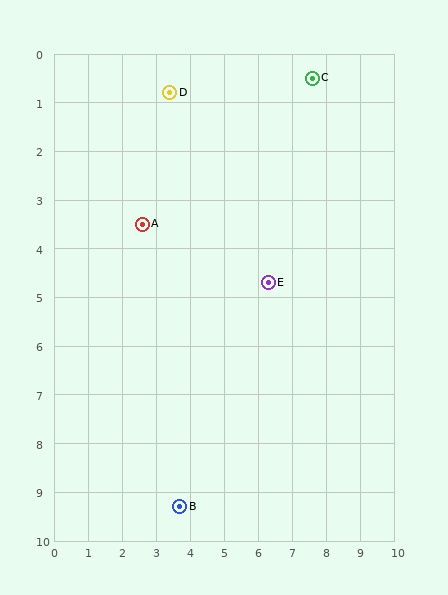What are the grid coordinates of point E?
Point E is at approximately (6.3, 4.7).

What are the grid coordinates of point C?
Point C is at approximately (7.6, 0.5).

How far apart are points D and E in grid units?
Points D and E are about 4.9 grid units apart.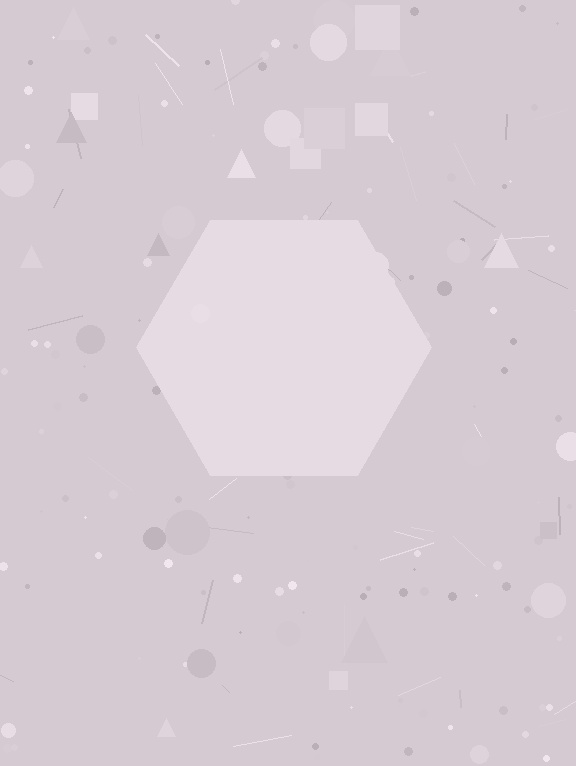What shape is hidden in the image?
A hexagon is hidden in the image.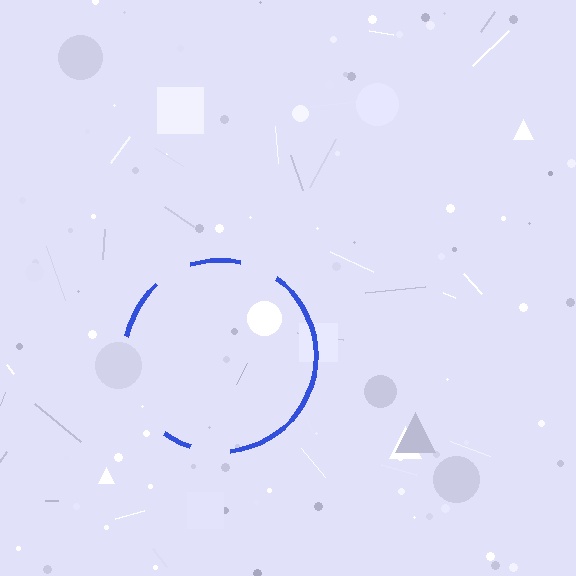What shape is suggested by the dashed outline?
The dashed outline suggests a circle.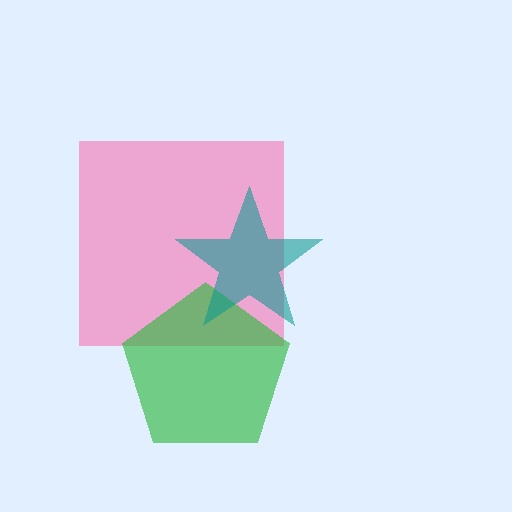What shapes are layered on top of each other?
The layered shapes are: a pink square, a green pentagon, a teal star.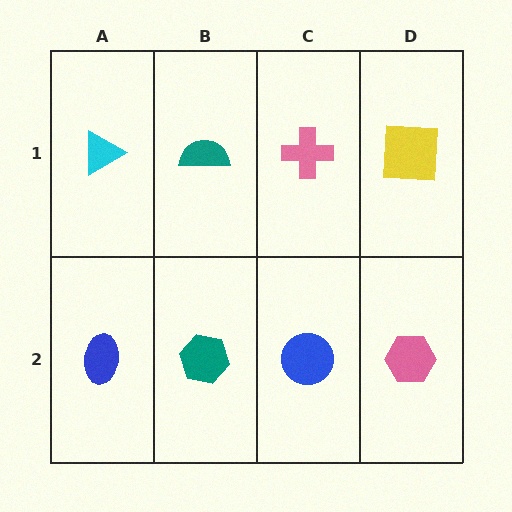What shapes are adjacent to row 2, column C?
A pink cross (row 1, column C), a teal hexagon (row 2, column B), a pink hexagon (row 2, column D).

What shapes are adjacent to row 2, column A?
A cyan triangle (row 1, column A), a teal hexagon (row 2, column B).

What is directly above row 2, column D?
A yellow square.